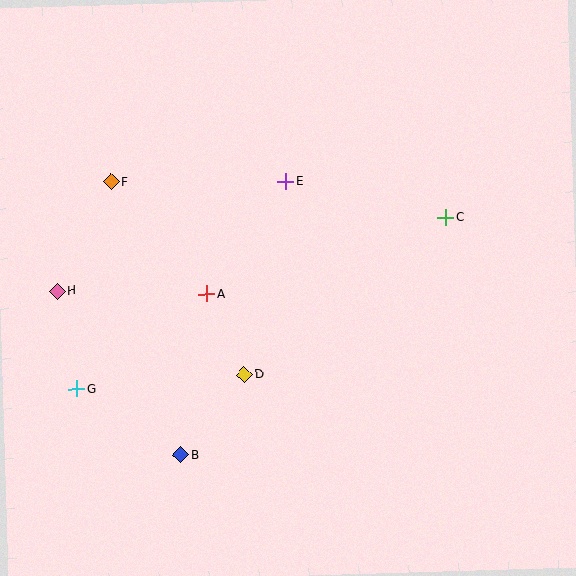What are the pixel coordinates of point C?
Point C is at (446, 218).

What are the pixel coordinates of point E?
Point E is at (286, 181).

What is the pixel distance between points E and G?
The distance between E and G is 295 pixels.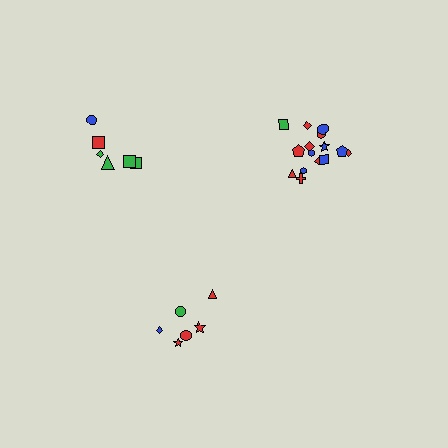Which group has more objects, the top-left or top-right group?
The top-right group.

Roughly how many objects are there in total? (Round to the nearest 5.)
Roughly 25 objects in total.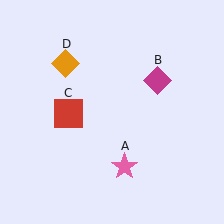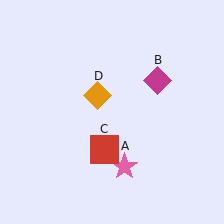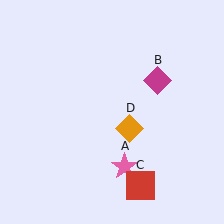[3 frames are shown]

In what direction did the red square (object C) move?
The red square (object C) moved down and to the right.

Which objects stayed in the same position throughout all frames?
Pink star (object A) and magenta diamond (object B) remained stationary.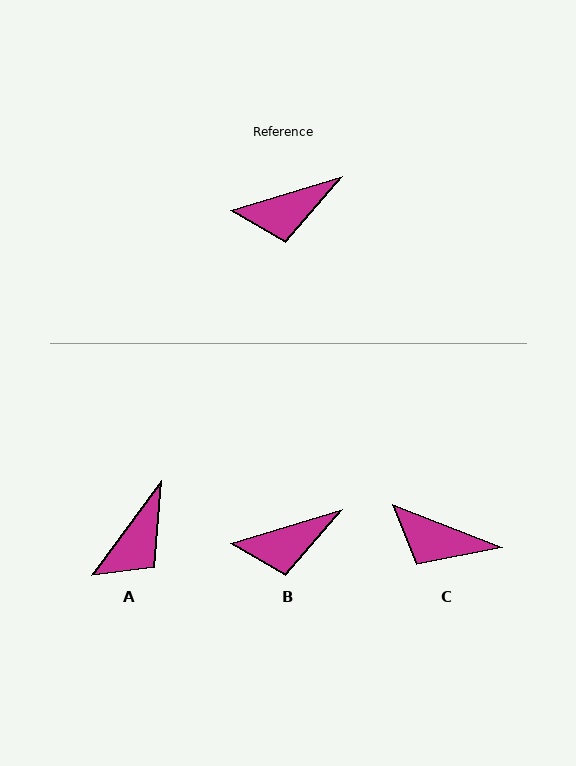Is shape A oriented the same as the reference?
No, it is off by about 37 degrees.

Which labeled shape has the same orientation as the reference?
B.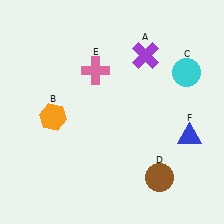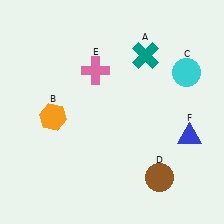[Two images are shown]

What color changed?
The cross (A) changed from purple in Image 1 to teal in Image 2.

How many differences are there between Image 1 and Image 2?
There is 1 difference between the two images.